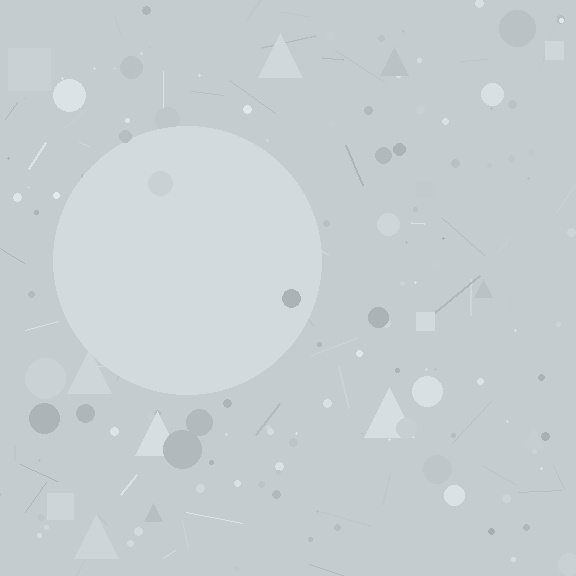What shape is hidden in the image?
A circle is hidden in the image.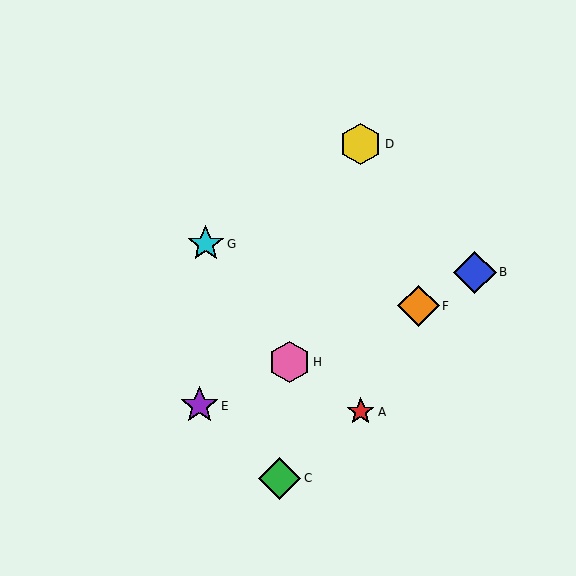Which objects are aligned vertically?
Objects A, D are aligned vertically.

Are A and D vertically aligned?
Yes, both are at x≈361.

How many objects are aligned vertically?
2 objects (A, D) are aligned vertically.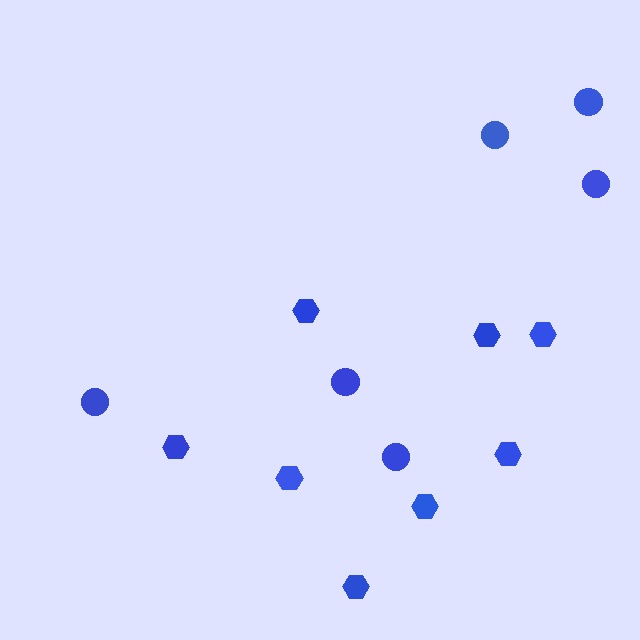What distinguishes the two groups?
There are 2 groups: one group of hexagons (8) and one group of circles (6).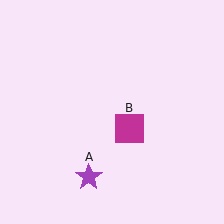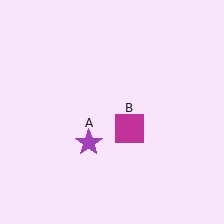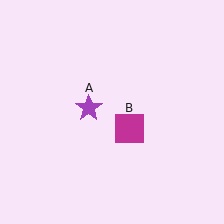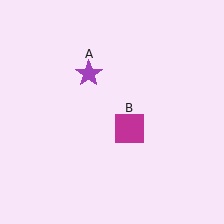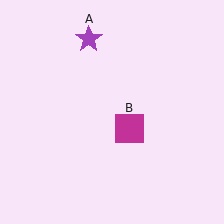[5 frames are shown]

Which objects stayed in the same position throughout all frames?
Magenta square (object B) remained stationary.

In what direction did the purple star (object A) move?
The purple star (object A) moved up.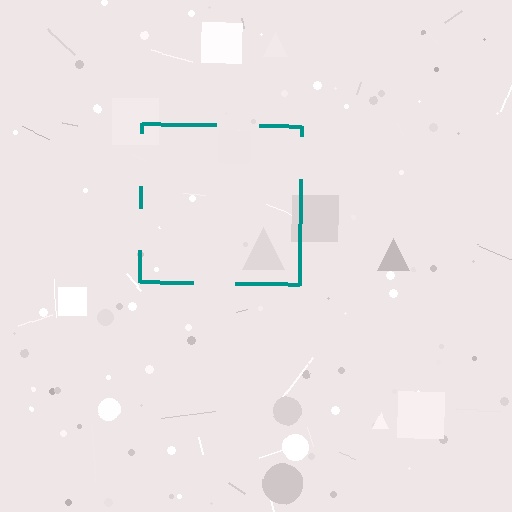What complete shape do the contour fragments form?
The contour fragments form a square.